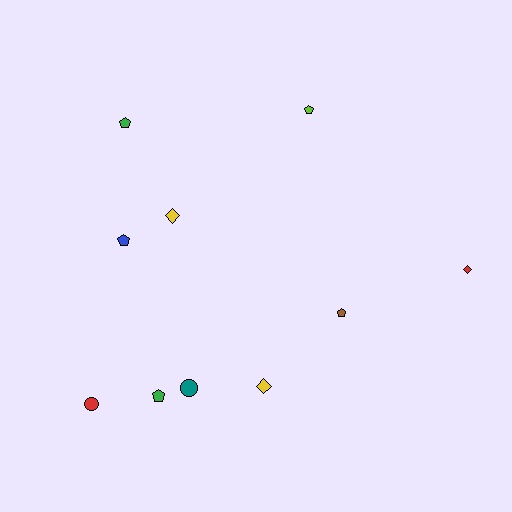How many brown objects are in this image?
There is 1 brown object.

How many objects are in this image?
There are 10 objects.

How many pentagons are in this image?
There are 5 pentagons.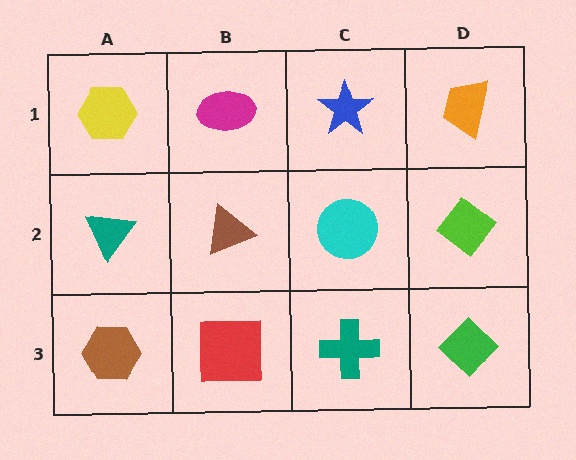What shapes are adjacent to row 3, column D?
A lime diamond (row 2, column D), a teal cross (row 3, column C).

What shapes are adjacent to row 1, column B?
A brown triangle (row 2, column B), a yellow hexagon (row 1, column A), a blue star (row 1, column C).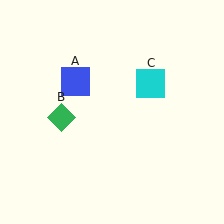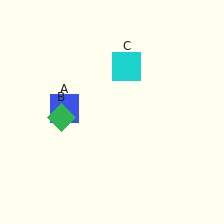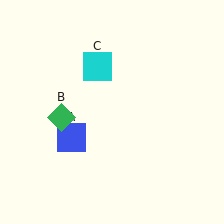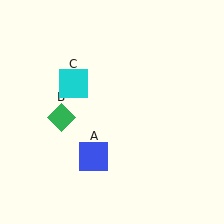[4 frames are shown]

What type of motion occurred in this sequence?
The blue square (object A), cyan square (object C) rotated counterclockwise around the center of the scene.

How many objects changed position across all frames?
2 objects changed position: blue square (object A), cyan square (object C).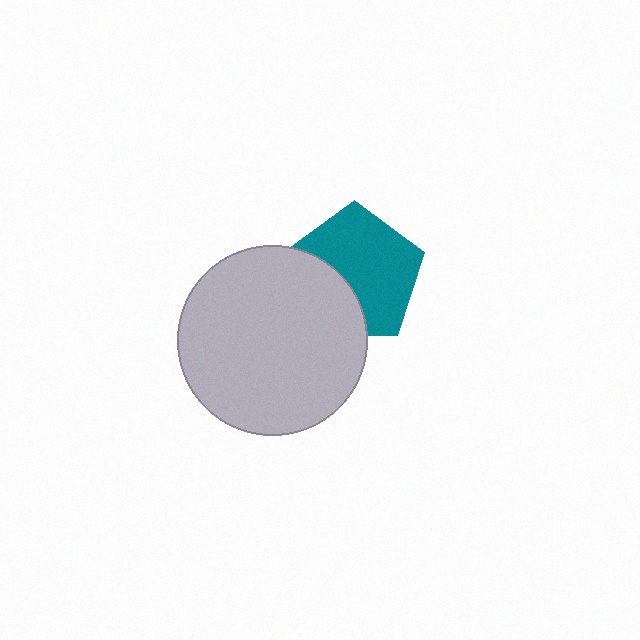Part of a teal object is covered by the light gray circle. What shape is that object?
It is a pentagon.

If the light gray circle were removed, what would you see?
You would see the complete teal pentagon.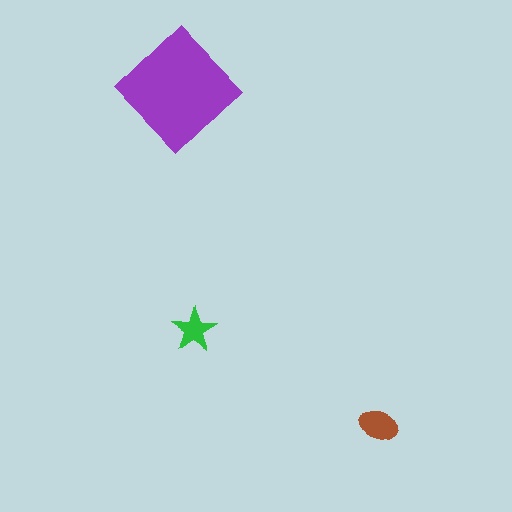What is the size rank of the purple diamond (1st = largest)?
1st.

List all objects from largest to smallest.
The purple diamond, the brown ellipse, the green star.